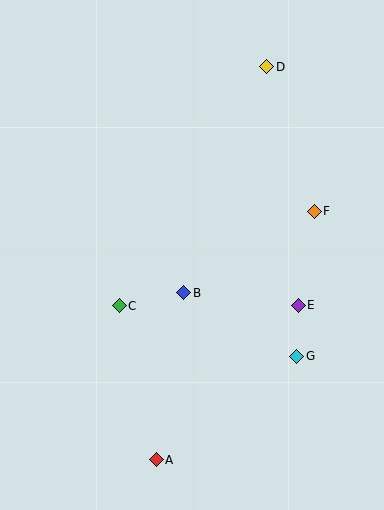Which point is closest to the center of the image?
Point B at (184, 293) is closest to the center.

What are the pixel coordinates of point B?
Point B is at (184, 293).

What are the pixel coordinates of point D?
Point D is at (267, 67).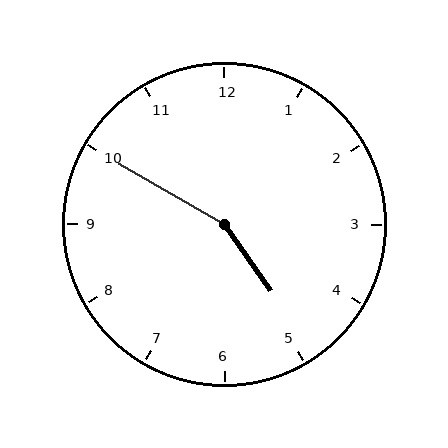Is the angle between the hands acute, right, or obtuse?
It is obtuse.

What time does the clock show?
4:50.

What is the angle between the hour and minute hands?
Approximately 155 degrees.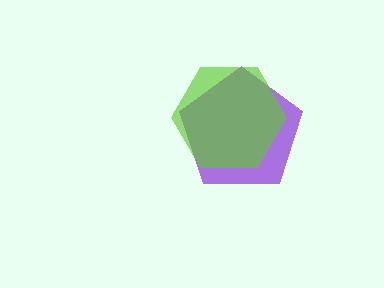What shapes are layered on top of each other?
The layered shapes are: a purple pentagon, a lime hexagon.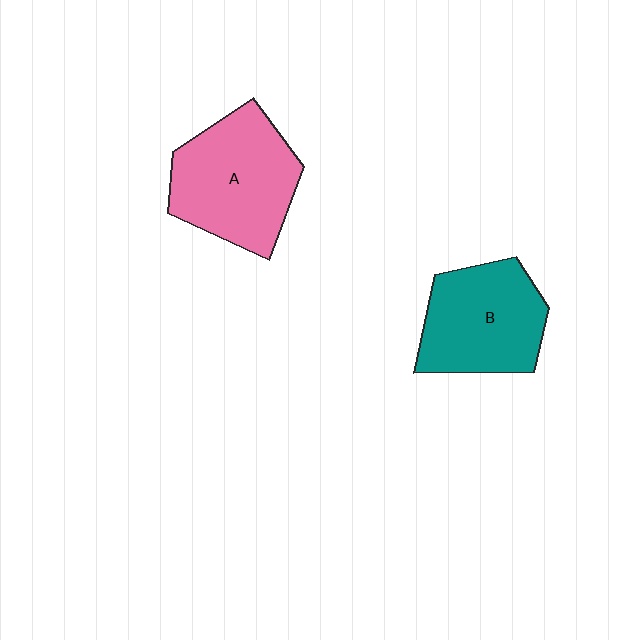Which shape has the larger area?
Shape A (pink).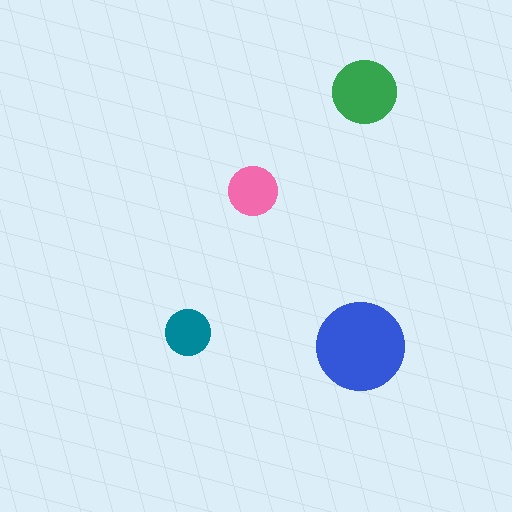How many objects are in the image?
There are 4 objects in the image.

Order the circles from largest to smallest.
the blue one, the green one, the pink one, the teal one.